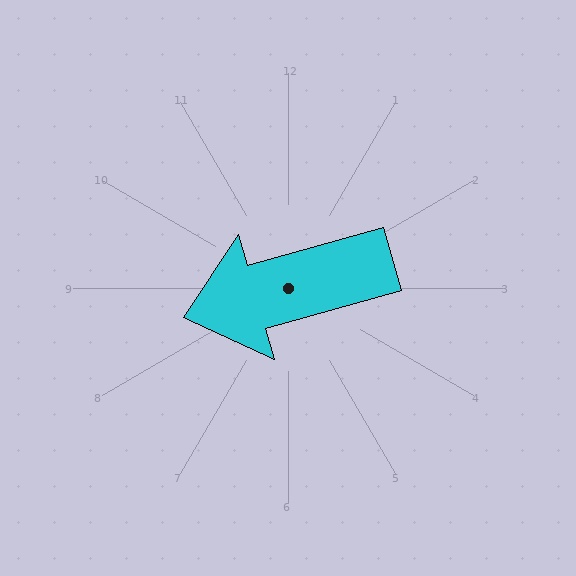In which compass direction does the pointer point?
West.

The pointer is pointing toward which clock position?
Roughly 8 o'clock.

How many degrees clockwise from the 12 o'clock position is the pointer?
Approximately 254 degrees.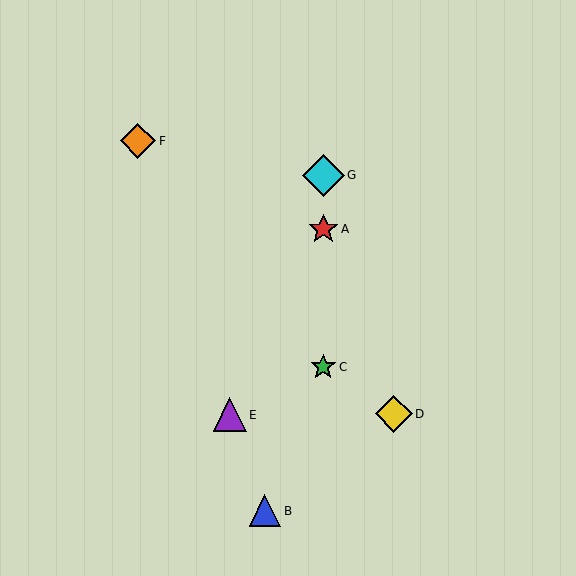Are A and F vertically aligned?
No, A is at x≈323 and F is at x≈138.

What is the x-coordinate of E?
Object E is at x≈230.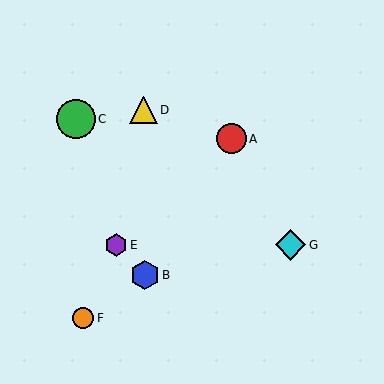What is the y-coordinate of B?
Object B is at y≈275.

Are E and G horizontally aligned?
Yes, both are at y≈245.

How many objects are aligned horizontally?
2 objects (E, G) are aligned horizontally.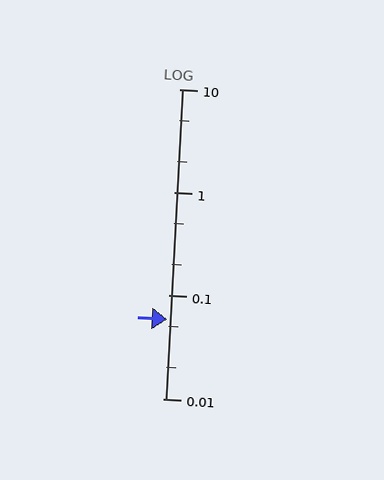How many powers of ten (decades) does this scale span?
The scale spans 3 decades, from 0.01 to 10.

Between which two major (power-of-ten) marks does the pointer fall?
The pointer is between 0.01 and 0.1.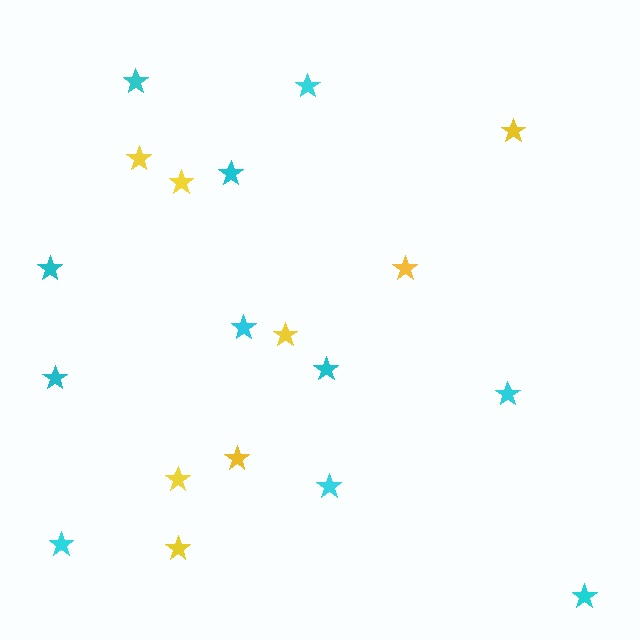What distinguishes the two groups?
There are 2 groups: one group of yellow stars (8) and one group of cyan stars (11).